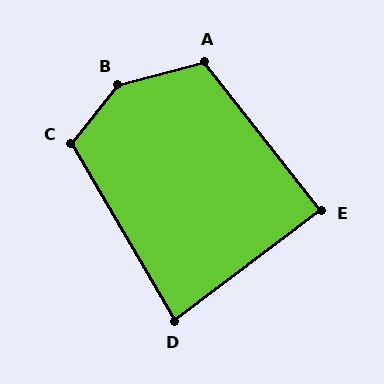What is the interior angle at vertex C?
Approximately 111 degrees (obtuse).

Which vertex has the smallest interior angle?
D, at approximately 83 degrees.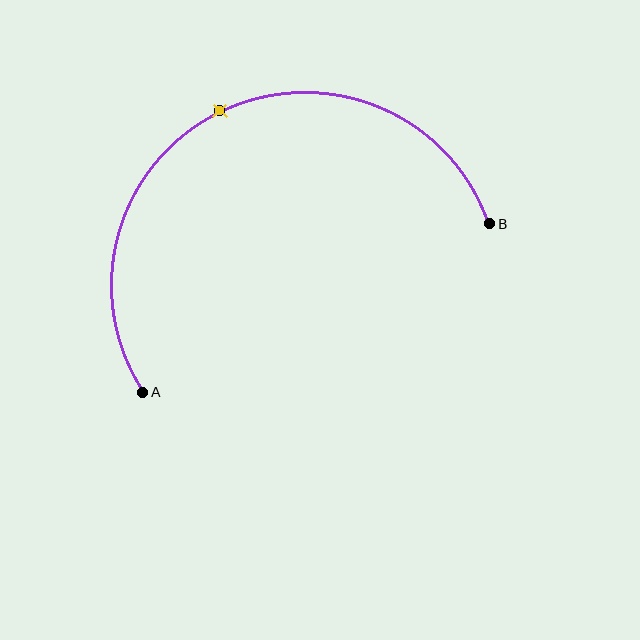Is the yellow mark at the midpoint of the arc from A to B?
Yes. The yellow mark lies on the arc at equal arc-length from both A and B — it is the arc midpoint.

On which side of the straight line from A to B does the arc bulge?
The arc bulges above the straight line connecting A and B.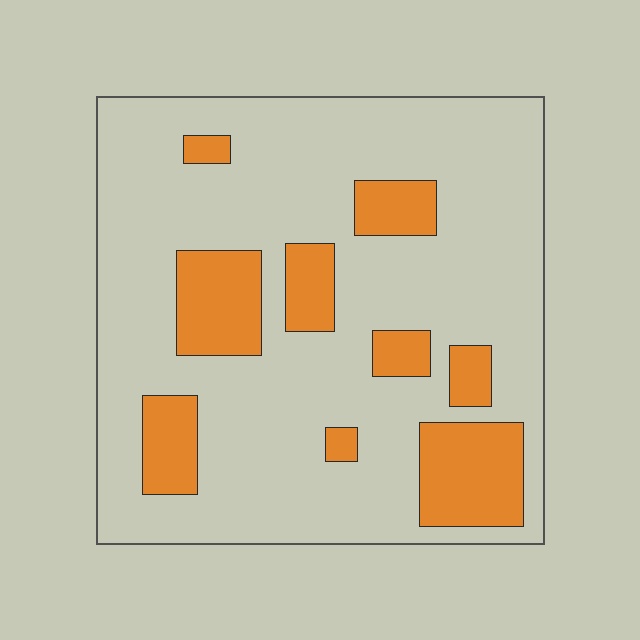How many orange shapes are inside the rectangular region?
9.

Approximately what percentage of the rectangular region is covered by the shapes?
Approximately 20%.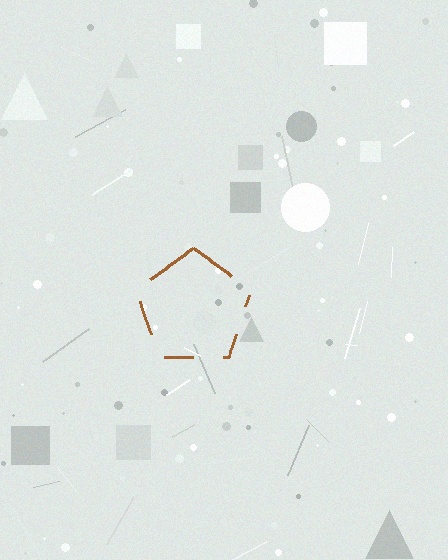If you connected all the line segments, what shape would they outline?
They would outline a pentagon.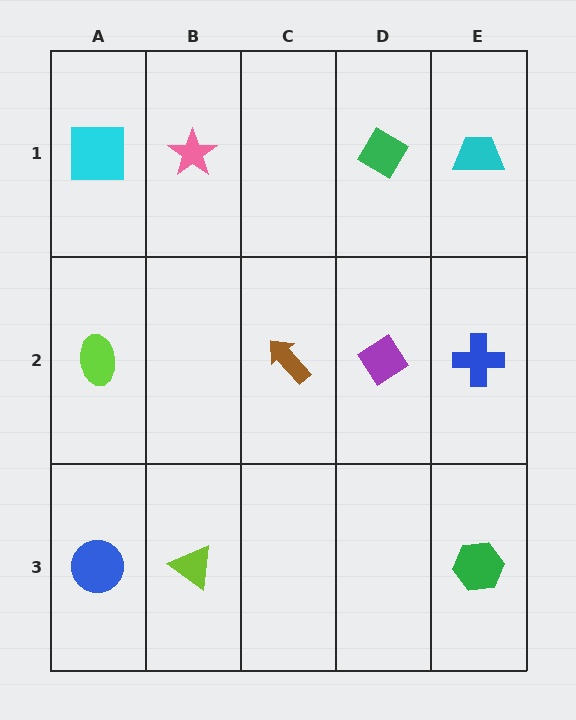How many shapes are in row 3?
3 shapes.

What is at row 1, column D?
A green diamond.